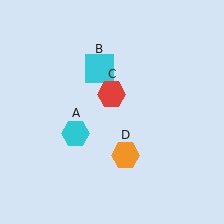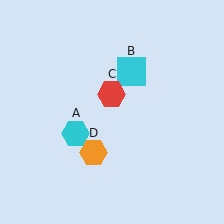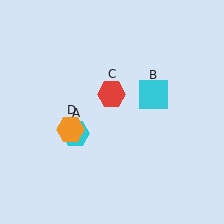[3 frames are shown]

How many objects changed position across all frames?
2 objects changed position: cyan square (object B), orange hexagon (object D).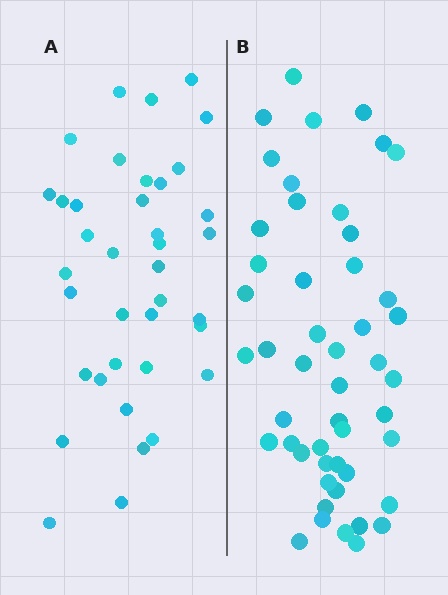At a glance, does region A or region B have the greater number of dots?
Region B (the right region) has more dots.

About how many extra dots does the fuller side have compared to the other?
Region B has roughly 12 or so more dots than region A.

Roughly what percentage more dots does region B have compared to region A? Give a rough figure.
About 30% more.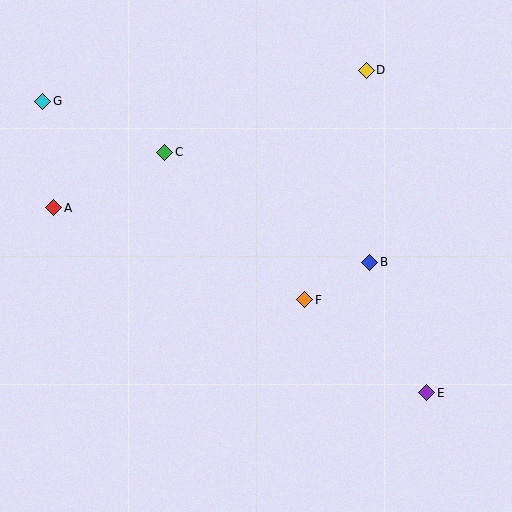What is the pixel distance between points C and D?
The distance between C and D is 217 pixels.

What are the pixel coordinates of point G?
Point G is at (43, 101).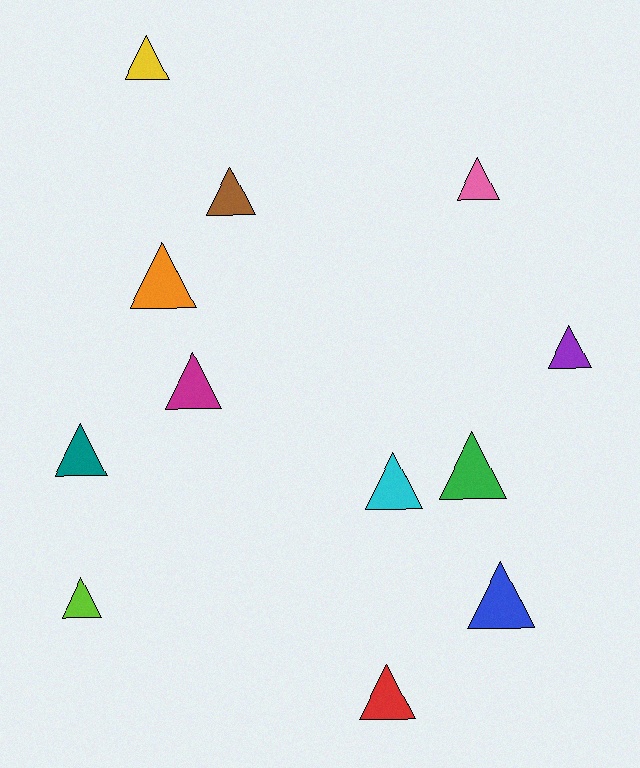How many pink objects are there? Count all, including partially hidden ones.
There is 1 pink object.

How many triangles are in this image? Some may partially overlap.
There are 12 triangles.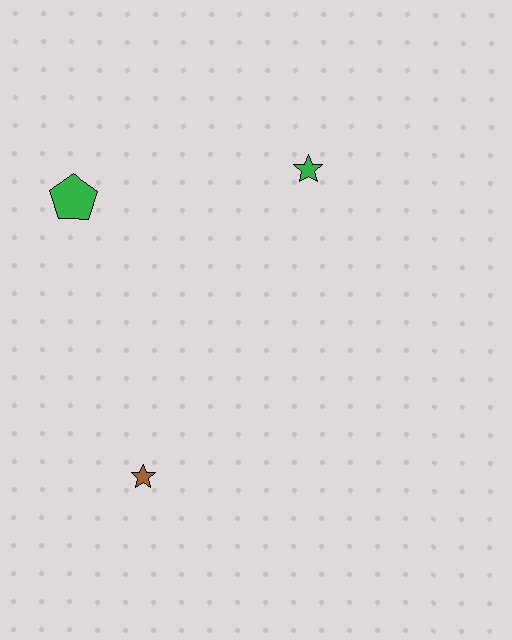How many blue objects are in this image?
There are no blue objects.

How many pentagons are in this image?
There is 1 pentagon.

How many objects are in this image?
There are 3 objects.